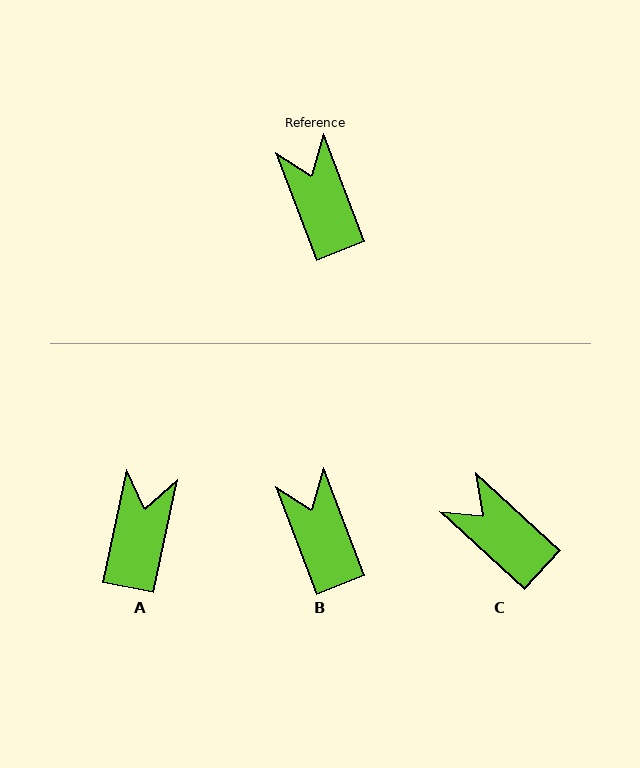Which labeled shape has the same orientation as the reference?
B.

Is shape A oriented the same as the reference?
No, it is off by about 33 degrees.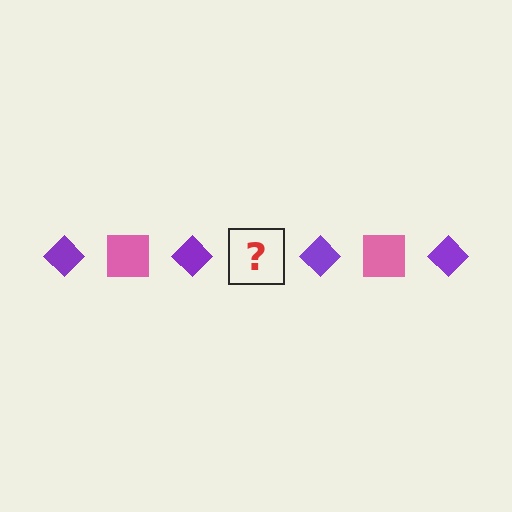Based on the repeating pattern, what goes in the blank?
The blank should be a pink square.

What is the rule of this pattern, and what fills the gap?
The rule is that the pattern alternates between purple diamond and pink square. The gap should be filled with a pink square.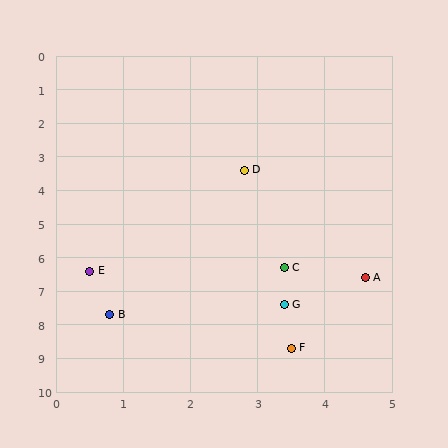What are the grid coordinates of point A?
Point A is at approximately (4.6, 6.6).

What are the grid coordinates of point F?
Point F is at approximately (3.5, 8.7).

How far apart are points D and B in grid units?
Points D and B are about 4.7 grid units apart.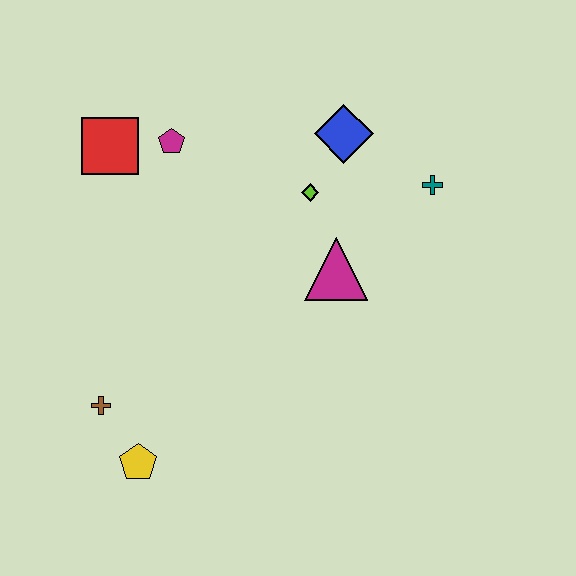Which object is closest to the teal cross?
The blue diamond is closest to the teal cross.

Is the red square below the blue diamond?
Yes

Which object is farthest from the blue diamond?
The yellow pentagon is farthest from the blue diamond.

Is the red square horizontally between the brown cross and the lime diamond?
Yes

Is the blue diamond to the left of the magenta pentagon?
No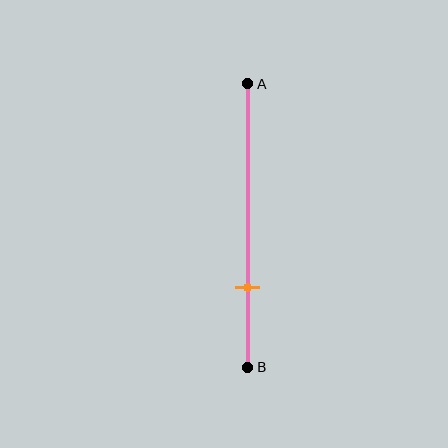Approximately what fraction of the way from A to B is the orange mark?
The orange mark is approximately 70% of the way from A to B.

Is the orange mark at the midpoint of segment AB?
No, the mark is at about 70% from A, not at the 50% midpoint.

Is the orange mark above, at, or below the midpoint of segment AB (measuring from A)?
The orange mark is below the midpoint of segment AB.